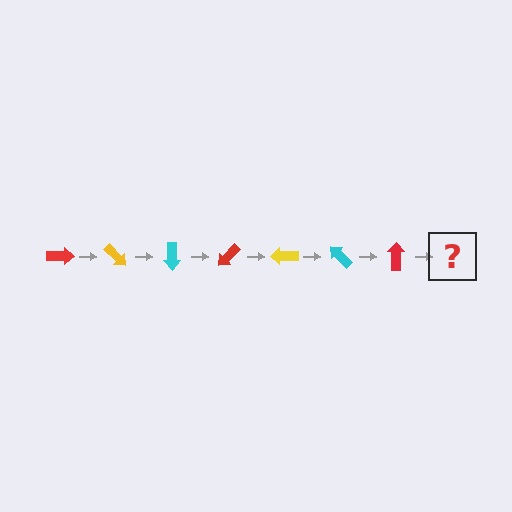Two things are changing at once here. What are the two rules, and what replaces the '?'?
The two rules are that it rotates 45 degrees each step and the color cycles through red, yellow, and cyan. The '?' should be a yellow arrow, rotated 315 degrees from the start.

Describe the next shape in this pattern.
It should be a yellow arrow, rotated 315 degrees from the start.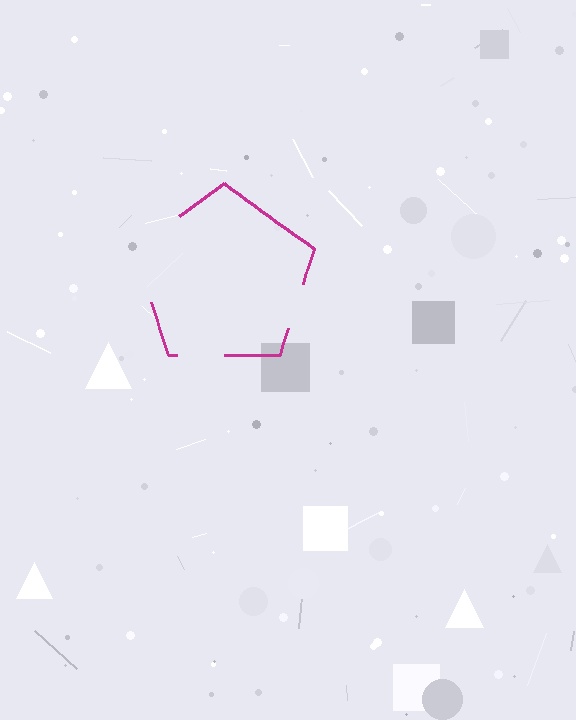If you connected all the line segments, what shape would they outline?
They would outline a pentagon.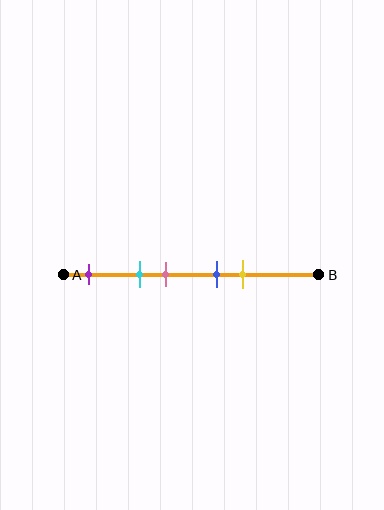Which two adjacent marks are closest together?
The blue and yellow marks are the closest adjacent pair.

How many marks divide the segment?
There are 5 marks dividing the segment.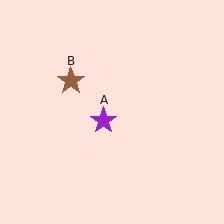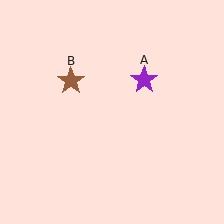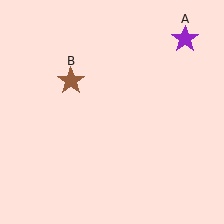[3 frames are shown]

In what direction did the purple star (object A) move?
The purple star (object A) moved up and to the right.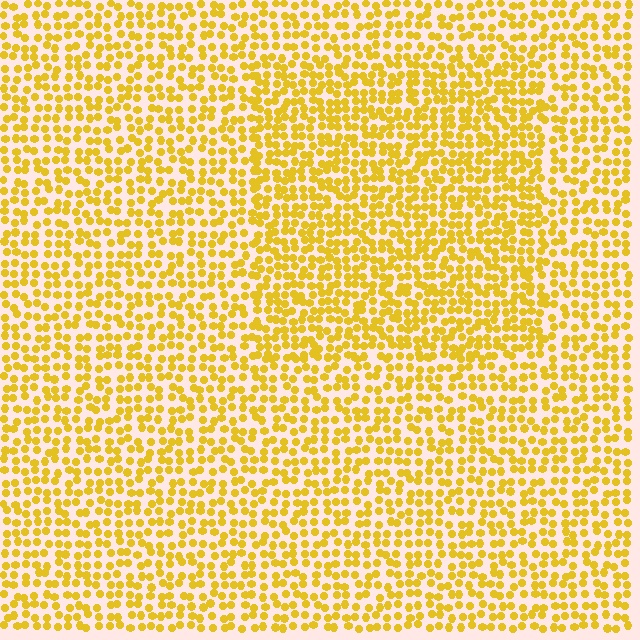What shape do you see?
I see a rectangle.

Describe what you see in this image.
The image contains small yellow elements arranged at two different densities. A rectangle-shaped region is visible where the elements are more densely packed than the surrounding area.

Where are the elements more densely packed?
The elements are more densely packed inside the rectangle boundary.